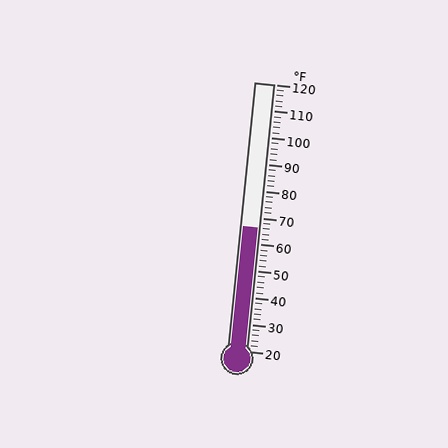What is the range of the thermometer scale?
The thermometer scale ranges from 20°F to 120°F.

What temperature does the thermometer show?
The thermometer shows approximately 66°F.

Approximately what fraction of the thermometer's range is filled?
The thermometer is filled to approximately 45% of its range.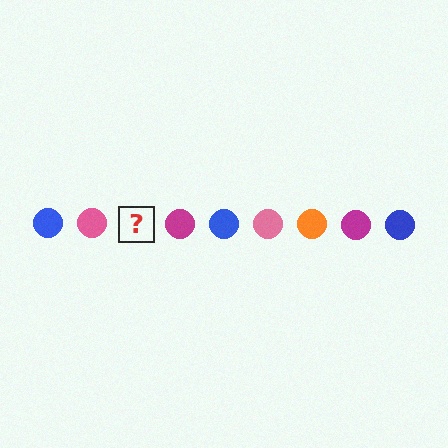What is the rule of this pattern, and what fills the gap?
The rule is that the pattern cycles through blue, pink, orange, magenta circles. The gap should be filled with an orange circle.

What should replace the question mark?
The question mark should be replaced with an orange circle.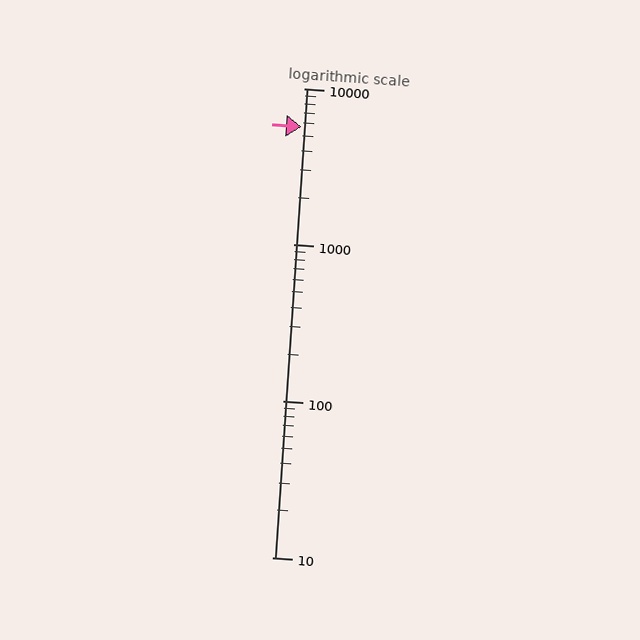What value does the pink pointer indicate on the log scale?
The pointer indicates approximately 5700.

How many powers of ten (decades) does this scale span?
The scale spans 3 decades, from 10 to 10000.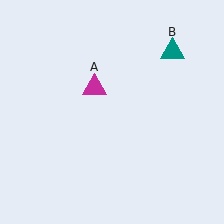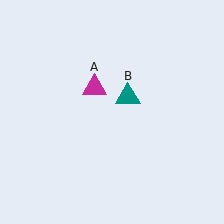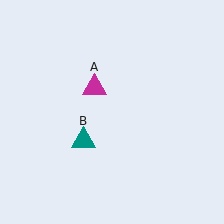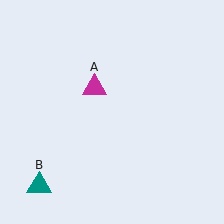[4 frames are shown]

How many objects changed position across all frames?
1 object changed position: teal triangle (object B).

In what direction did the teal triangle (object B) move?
The teal triangle (object B) moved down and to the left.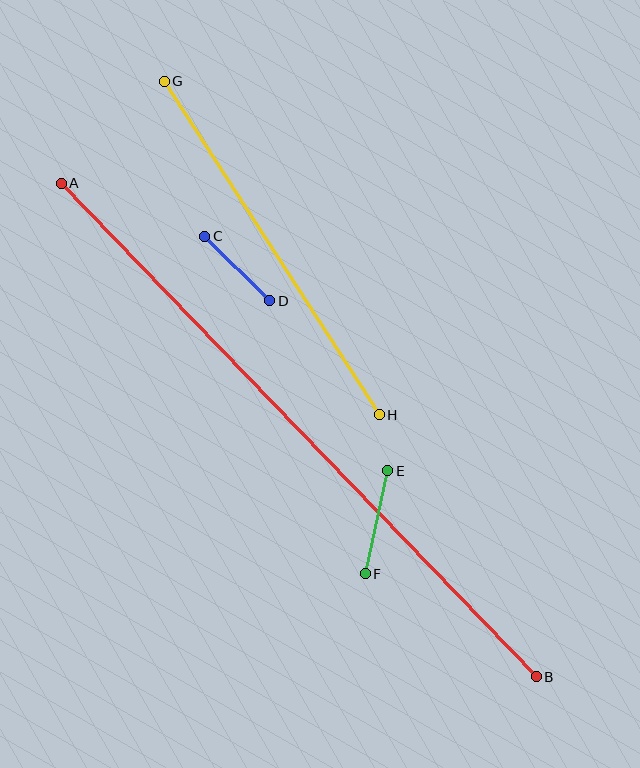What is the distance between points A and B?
The distance is approximately 685 pixels.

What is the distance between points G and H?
The distance is approximately 397 pixels.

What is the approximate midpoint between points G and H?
The midpoint is at approximately (272, 248) pixels.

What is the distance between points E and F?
The distance is approximately 105 pixels.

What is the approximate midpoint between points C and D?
The midpoint is at approximately (237, 269) pixels.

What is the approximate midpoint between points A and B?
The midpoint is at approximately (299, 430) pixels.